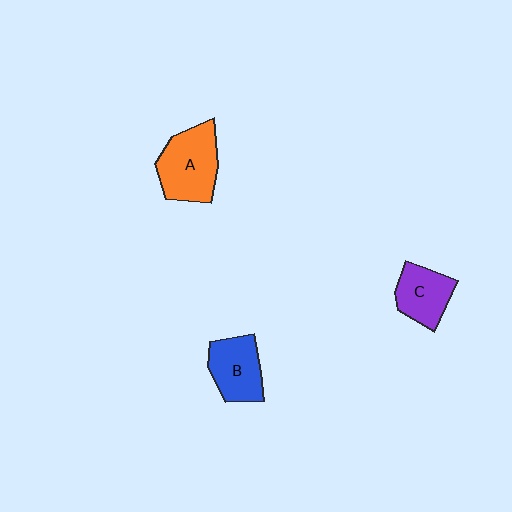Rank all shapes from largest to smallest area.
From largest to smallest: A (orange), B (blue), C (purple).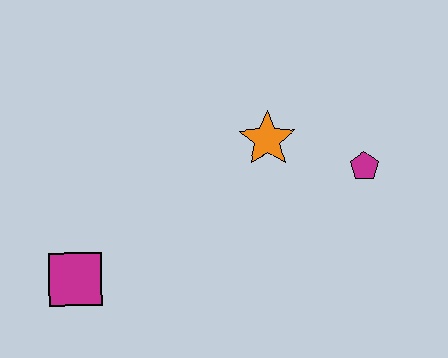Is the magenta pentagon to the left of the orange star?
No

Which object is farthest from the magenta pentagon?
The magenta square is farthest from the magenta pentagon.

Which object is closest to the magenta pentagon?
The orange star is closest to the magenta pentagon.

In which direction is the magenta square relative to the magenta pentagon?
The magenta square is to the left of the magenta pentagon.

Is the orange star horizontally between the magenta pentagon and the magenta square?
Yes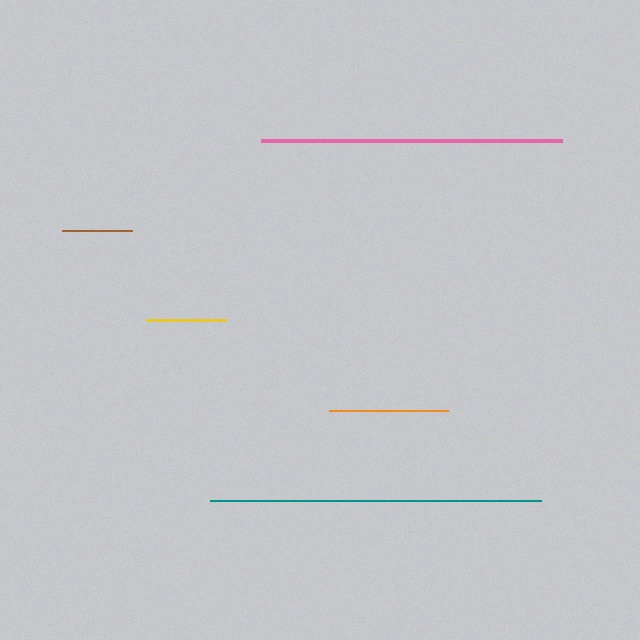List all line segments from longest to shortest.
From longest to shortest: teal, pink, orange, yellow, brown.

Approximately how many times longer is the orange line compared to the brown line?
The orange line is approximately 1.7 times the length of the brown line.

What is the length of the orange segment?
The orange segment is approximately 119 pixels long.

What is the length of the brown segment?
The brown segment is approximately 70 pixels long.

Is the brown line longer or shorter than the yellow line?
The yellow line is longer than the brown line.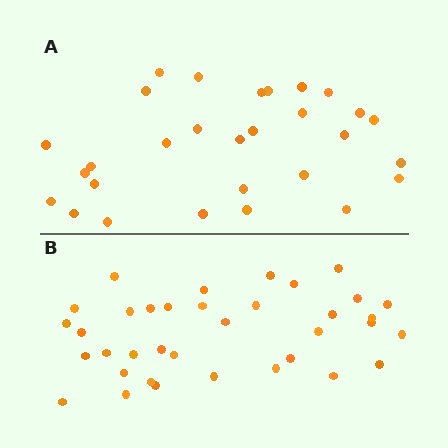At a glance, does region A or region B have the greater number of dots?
Region B (the bottom region) has more dots.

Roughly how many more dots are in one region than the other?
Region B has roughly 8 or so more dots than region A.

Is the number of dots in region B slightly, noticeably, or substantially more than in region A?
Region B has only slightly more — the two regions are fairly close. The ratio is roughly 1.2 to 1.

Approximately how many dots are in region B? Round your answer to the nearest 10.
About 40 dots. (The exact count is 36, which rounds to 40.)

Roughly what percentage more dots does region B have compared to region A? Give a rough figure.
About 25% more.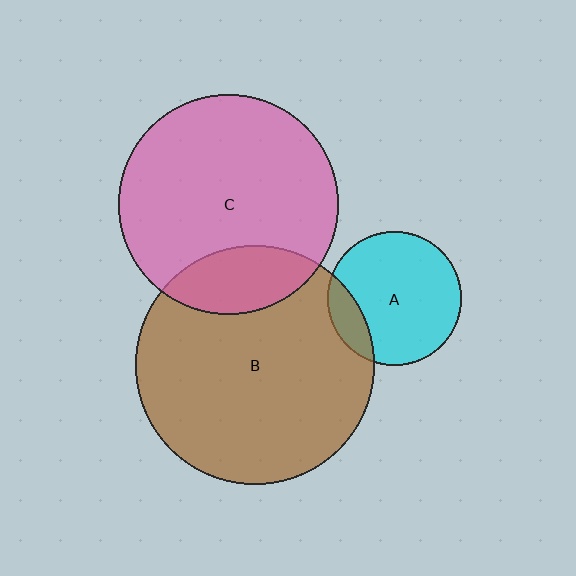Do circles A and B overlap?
Yes.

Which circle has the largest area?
Circle B (brown).